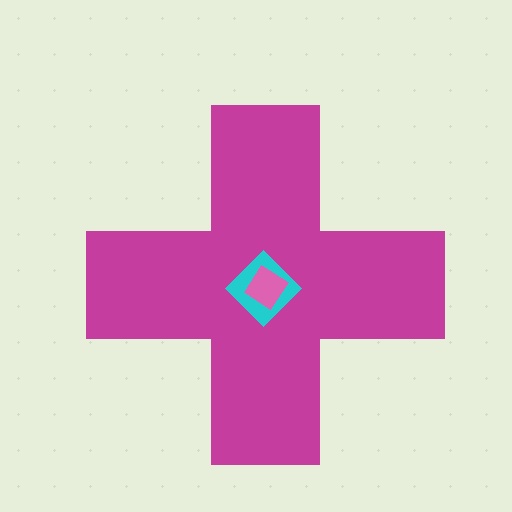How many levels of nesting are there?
3.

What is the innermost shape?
The pink diamond.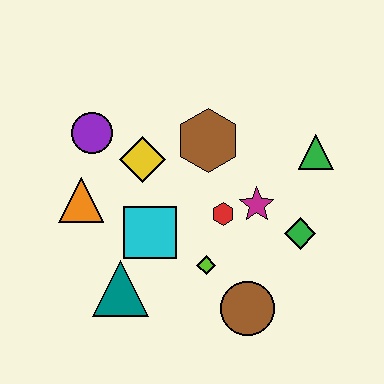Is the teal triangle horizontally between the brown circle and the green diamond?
No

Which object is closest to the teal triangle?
The cyan square is closest to the teal triangle.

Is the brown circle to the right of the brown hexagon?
Yes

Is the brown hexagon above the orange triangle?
Yes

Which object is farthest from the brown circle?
The purple circle is farthest from the brown circle.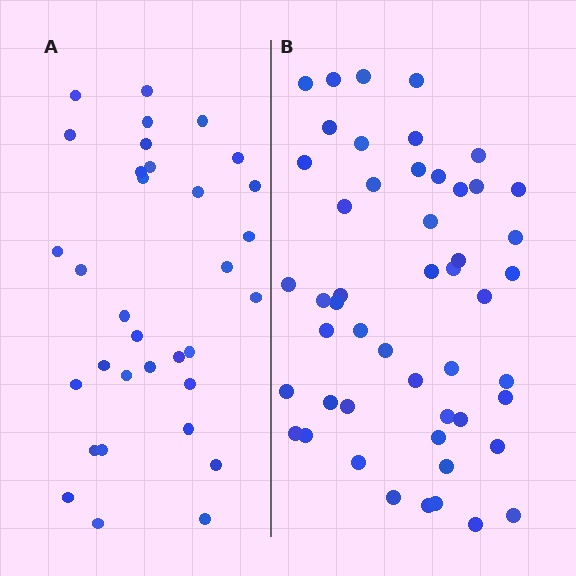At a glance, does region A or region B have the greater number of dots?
Region B (the right region) has more dots.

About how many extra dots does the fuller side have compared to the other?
Region B has approximately 15 more dots than region A.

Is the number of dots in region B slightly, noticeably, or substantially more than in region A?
Region B has substantially more. The ratio is roughly 1.5 to 1.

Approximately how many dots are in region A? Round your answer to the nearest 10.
About 30 dots. (The exact count is 33, which rounds to 30.)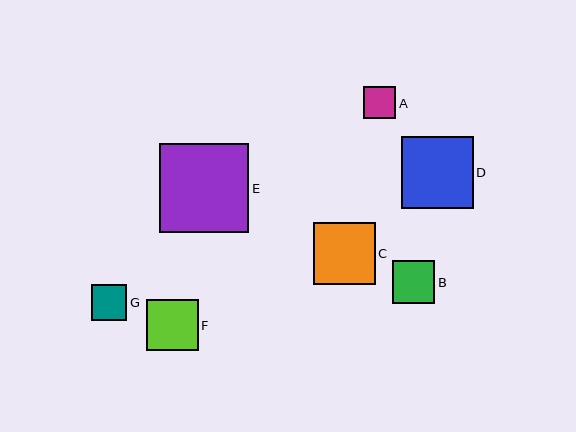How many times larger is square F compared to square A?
Square F is approximately 1.6 times the size of square A.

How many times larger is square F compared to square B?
Square F is approximately 1.2 times the size of square B.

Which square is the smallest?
Square A is the smallest with a size of approximately 32 pixels.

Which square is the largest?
Square E is the largest with a size of approximately 89 pixels.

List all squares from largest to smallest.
From largest to smallest: E, D, C, F, B, G, A.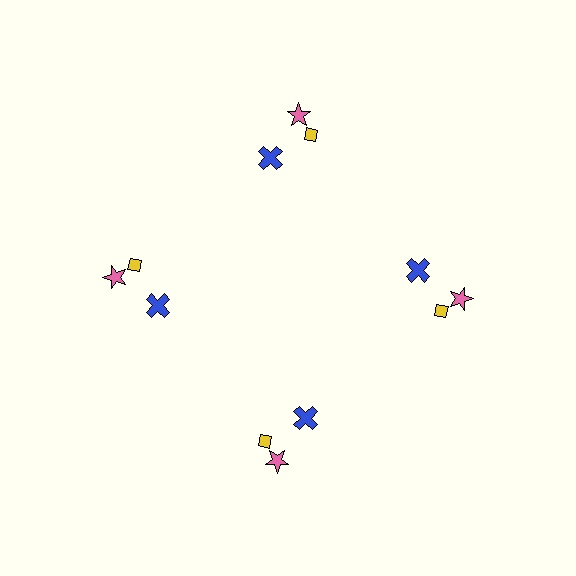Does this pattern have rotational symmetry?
Yes, this pattern has 4-fold rotational symmetry. It looks the same after rotating 90 degrees around the center.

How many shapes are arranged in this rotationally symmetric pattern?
There are 12 shapes, arranged in 4 groups of 3.